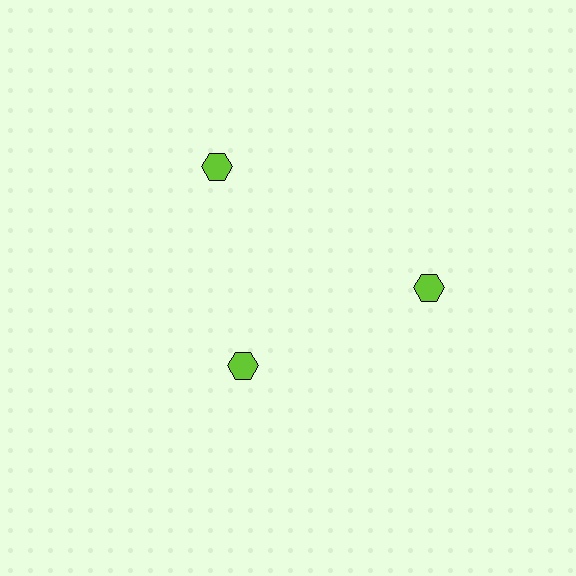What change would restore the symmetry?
The symmetry would be restored by moving it outward, back onto the ring so that all 3 hexagons sit at equal angles and equal distance from the center.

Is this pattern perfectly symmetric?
No. The 3 lime hexagons are arranged in a ring, but one element near the 7 o'clock position is pulled inward toward the center, breaking the 3-fold rotational symmetry.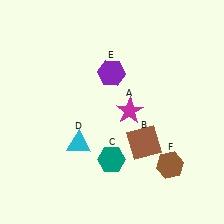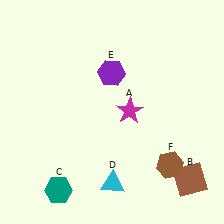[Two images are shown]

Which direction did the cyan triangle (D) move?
The cyan triangle (D) moved down.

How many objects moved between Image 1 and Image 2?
3 objects moved between the two images.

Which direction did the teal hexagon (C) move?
The teal hexagon (C) moved left.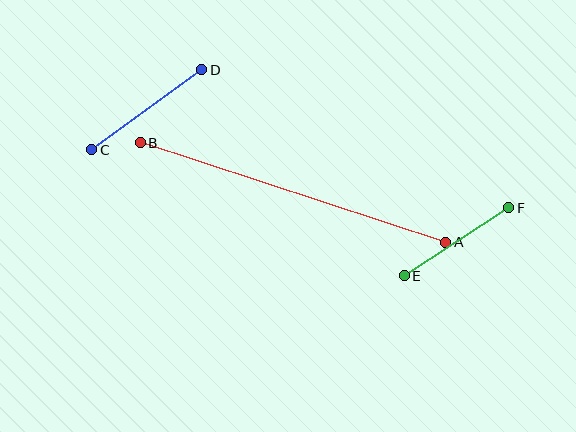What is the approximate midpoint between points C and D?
The midpoint is at approximately (147, 110) pixels.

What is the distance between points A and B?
The distance is approximately 321 pixels.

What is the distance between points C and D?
The distance is approximately 136 pixels.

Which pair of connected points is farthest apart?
Points A and B are farthest apart.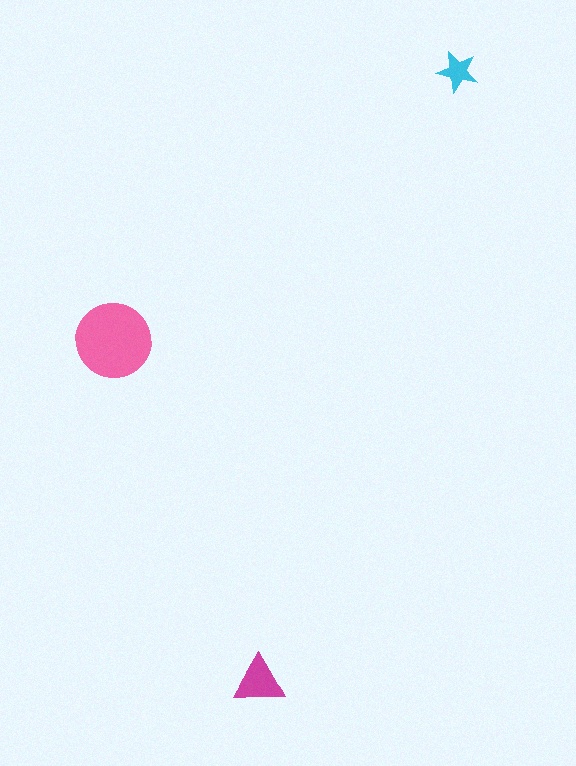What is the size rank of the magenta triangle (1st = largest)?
2nd.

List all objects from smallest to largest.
The cyan star, the magenta triangle, the pink circle.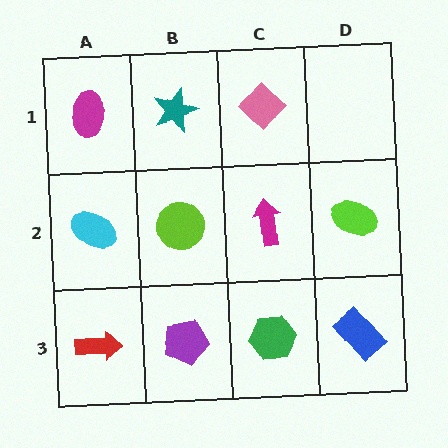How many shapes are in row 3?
4 shapes.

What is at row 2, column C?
A magenta arrow.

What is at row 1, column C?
A pink diamond.